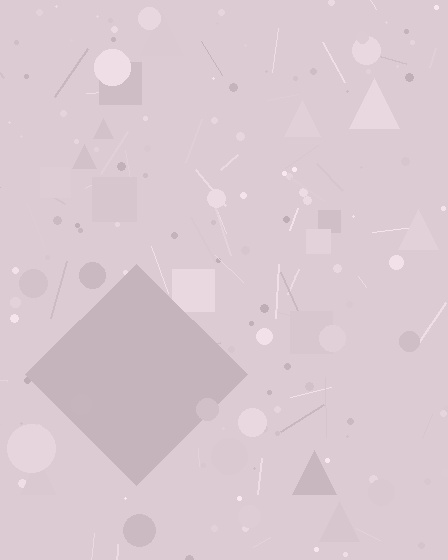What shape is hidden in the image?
A diamond is hidden in the image.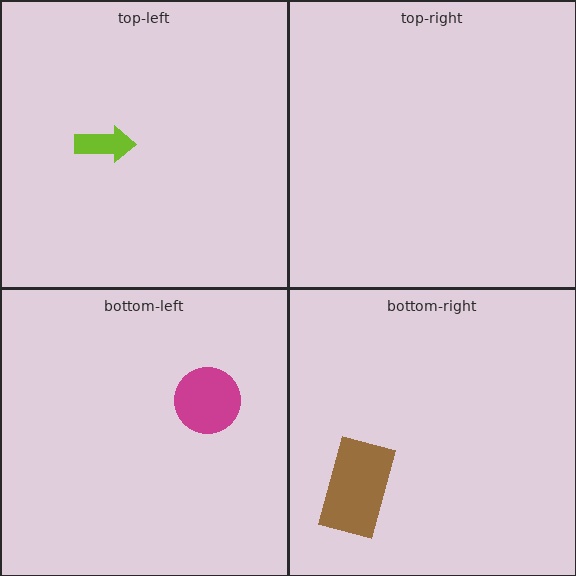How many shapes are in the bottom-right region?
1.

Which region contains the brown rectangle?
The bottom-right region.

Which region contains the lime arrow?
The top-left region.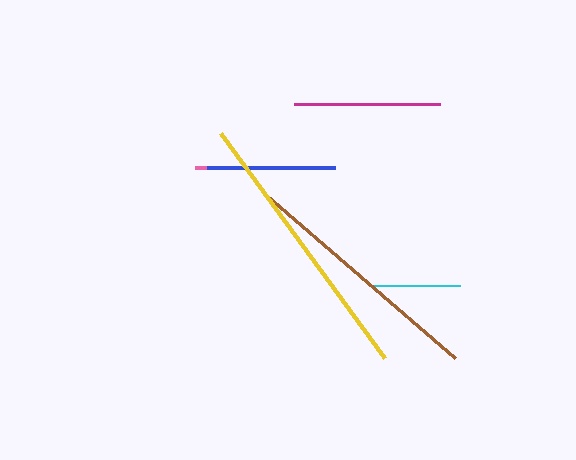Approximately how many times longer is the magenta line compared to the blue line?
The magenta line is approximately 1.1 times the length of the blue line.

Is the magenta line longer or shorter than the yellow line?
The yellow line is longer than the magenta line.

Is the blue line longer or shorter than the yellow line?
The yellow line is longer than the blue line.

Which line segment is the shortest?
The cyan line is the shortest at approximately 91 pixels.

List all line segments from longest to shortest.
From longest to shortest: yellow, brown, magenta, blue, pink, cyan.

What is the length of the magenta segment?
The magenta segment is approximately 146 pixels long.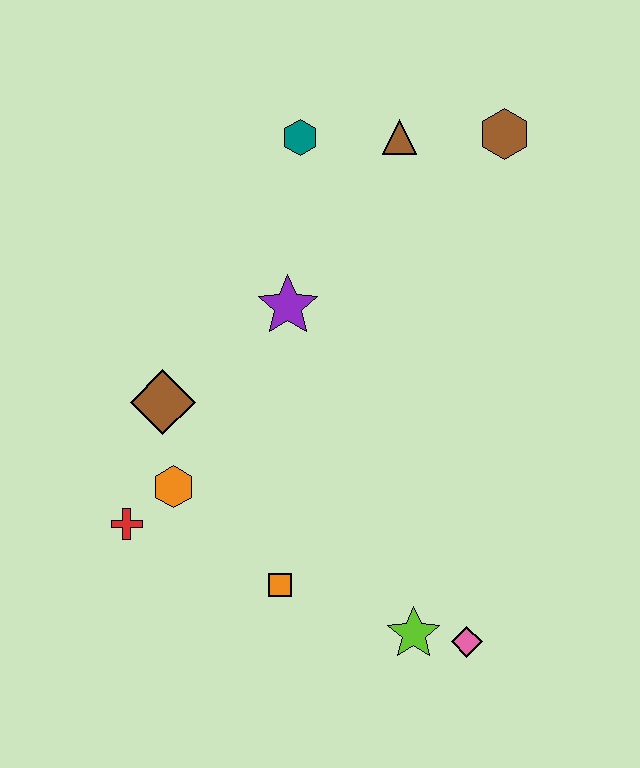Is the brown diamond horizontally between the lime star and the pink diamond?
No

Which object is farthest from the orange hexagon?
The brown hexagon is farthest from the orange hexagon.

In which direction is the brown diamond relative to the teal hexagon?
The brown diamond is below the teal hexagon.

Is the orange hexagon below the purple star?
Yes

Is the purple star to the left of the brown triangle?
Yes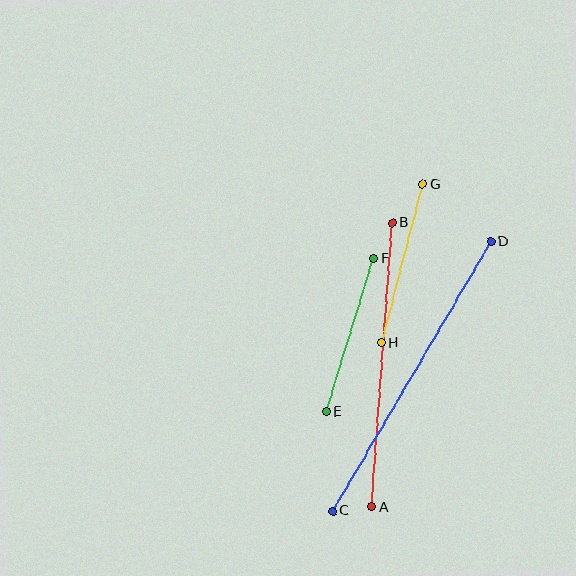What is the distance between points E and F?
The distance is approximately 160 pixels.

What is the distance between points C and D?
The distance is approximately 313 pixels.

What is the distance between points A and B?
The distance is approximately 285 pixels.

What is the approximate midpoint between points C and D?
The midpoint is at approximately (412, 376) pixels.